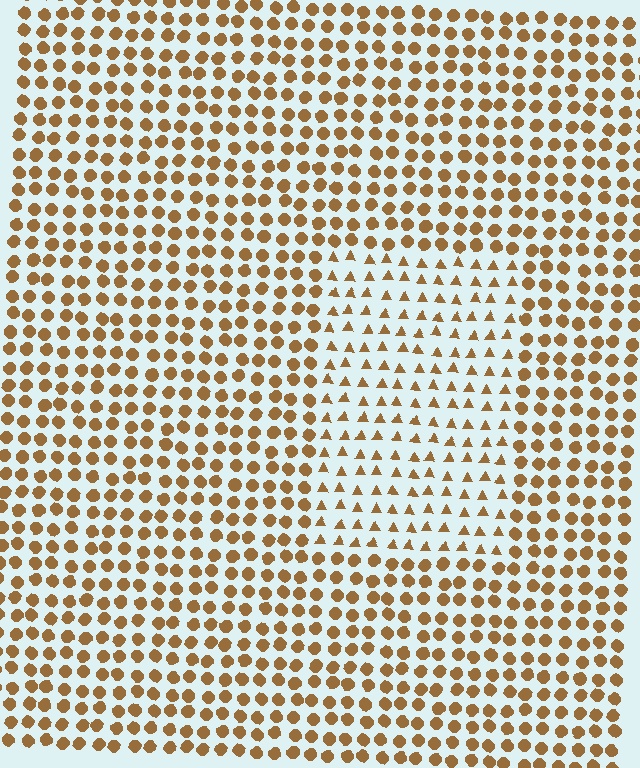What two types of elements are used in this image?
The image uses triangles inside the rectangle region and circles outside it.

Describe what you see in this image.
The image is filled with small brown elements arranged in a uniform grid. A rectangle-shaped region contains triangles, while the surrounding area contains circles. The boundary is defined purely by the change in element shape.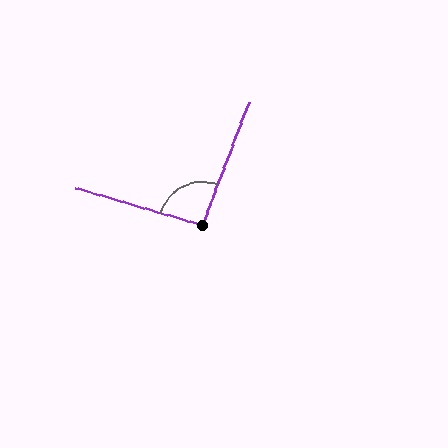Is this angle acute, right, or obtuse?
It is approximately a right angle.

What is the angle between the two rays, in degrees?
Approximately 95 degrees.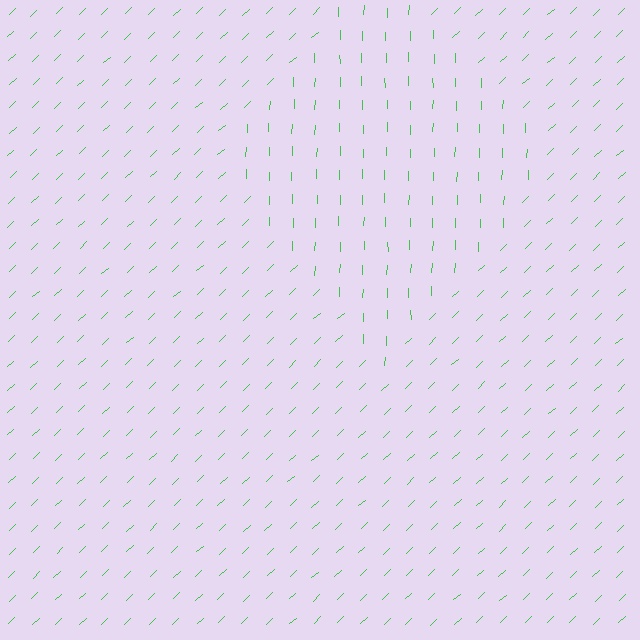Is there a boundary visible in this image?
Yes, there is a texture boundary formed by a change in line orientation.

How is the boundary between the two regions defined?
The boundary is defined purely by a change in line orientation (approximately 45 degrees difference). All lines are the same color and thickness.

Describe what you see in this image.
The image is filled with small green line segments. A diamond region in the image has lines oriented differently from the surrounding lines, creating a visible texture boundary.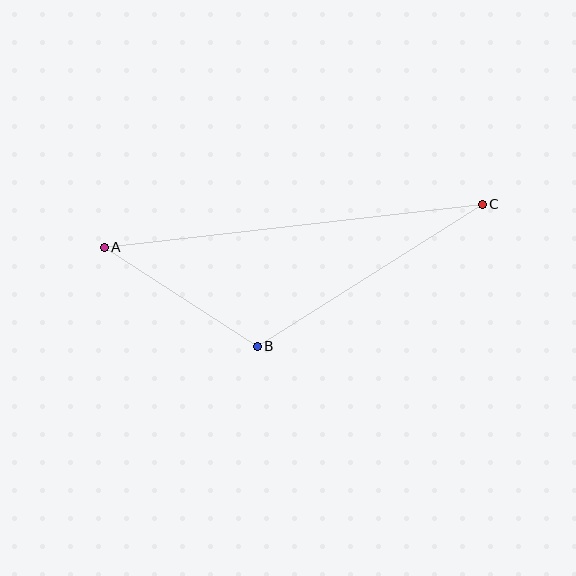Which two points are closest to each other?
Points A and B are closest to each other.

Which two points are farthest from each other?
Points A and C are farthest from each other.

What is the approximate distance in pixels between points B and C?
The distance between B and C is approximately 266 pixels.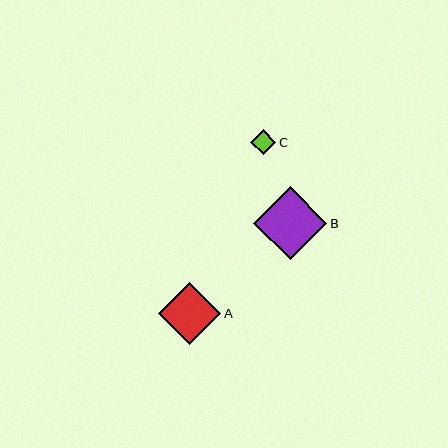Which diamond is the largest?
Diamond B is the largest with a size of approximately 73 pixels.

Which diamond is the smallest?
Diamond C is the smallest with a size of approximately 25 pixels.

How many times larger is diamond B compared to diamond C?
Diamond B is approximately 2.9 times the size of diamond C.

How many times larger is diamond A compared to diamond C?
Diamond A is approximately 2.5 times the size of diamond C.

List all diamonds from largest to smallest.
From largest to smallest: B, A, C.